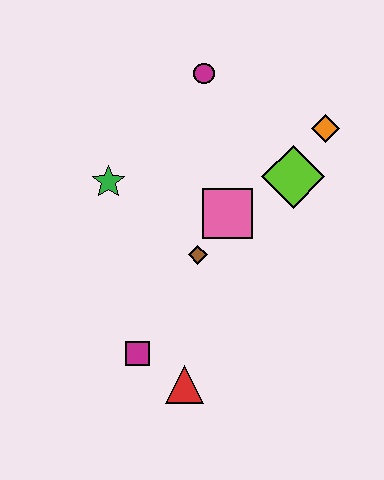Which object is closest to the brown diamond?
The pink square is closest to the brown diamond.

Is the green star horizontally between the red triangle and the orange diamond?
No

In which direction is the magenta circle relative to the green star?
The magenta circle is above the green star.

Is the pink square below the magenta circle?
Yes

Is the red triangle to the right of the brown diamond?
No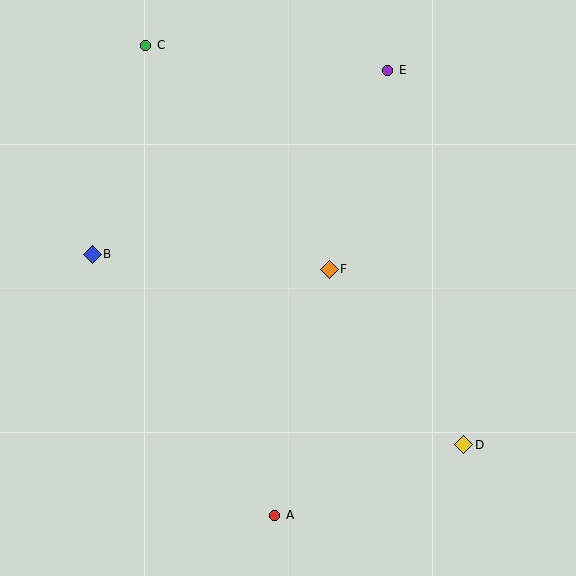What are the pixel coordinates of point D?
Point D is at (464, 445).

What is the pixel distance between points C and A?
The distance between C and A is 488 pixels.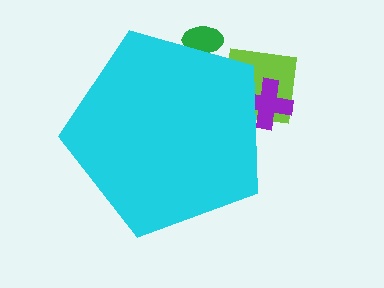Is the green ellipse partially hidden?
Yes, the green ellipse is partially hidden behind the cyan pentagon.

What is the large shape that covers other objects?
A cyan pentagon.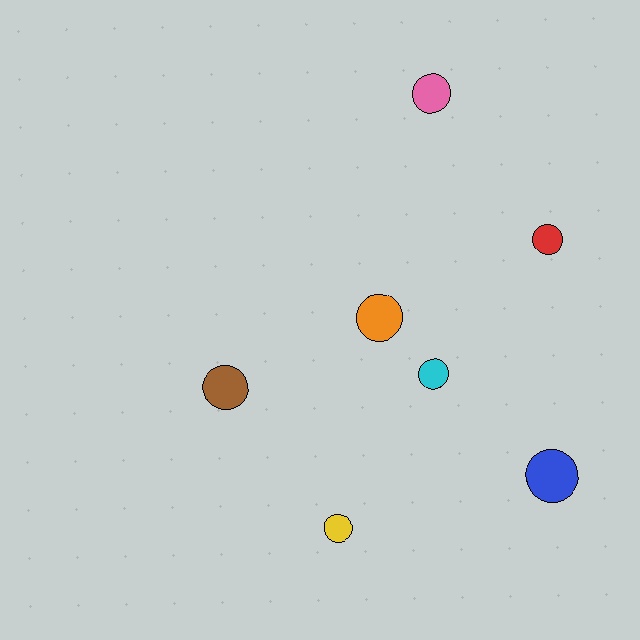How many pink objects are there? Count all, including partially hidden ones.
There is 1 pink object.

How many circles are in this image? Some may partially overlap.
There are 7 circles.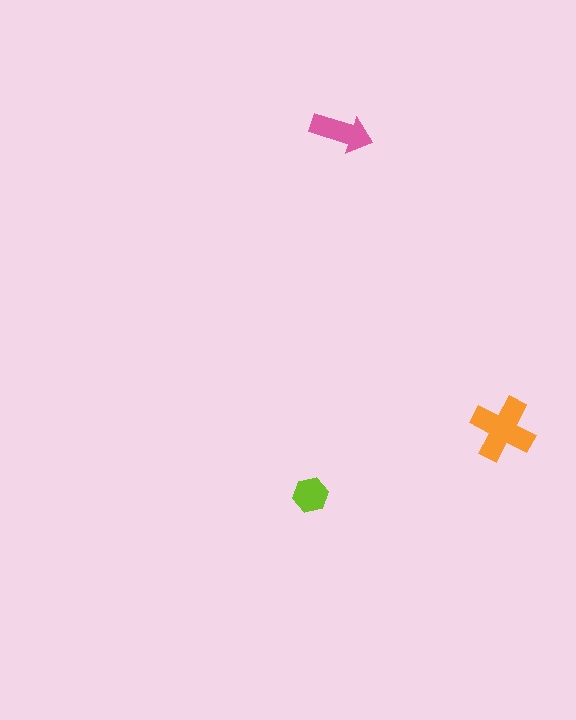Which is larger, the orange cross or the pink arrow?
The orange cross.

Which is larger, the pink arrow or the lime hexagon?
The pink arrow.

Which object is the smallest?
The lime hexagon.